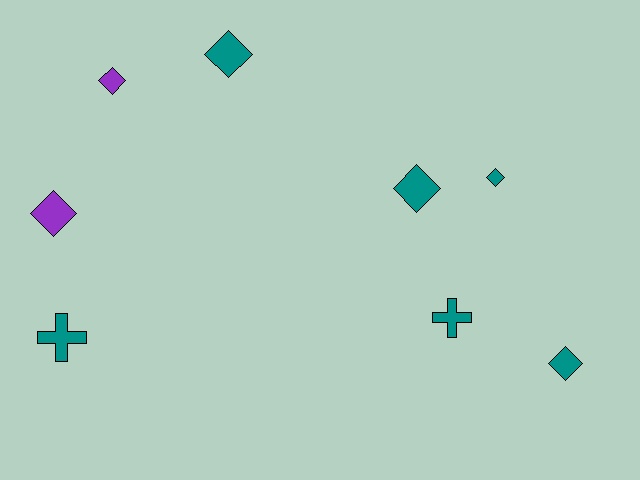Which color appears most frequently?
Teal, with 6 objects.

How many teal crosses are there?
There are 2 teal crosses.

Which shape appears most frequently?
Diamond, with 6 objects.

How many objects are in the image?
There are 8 objects.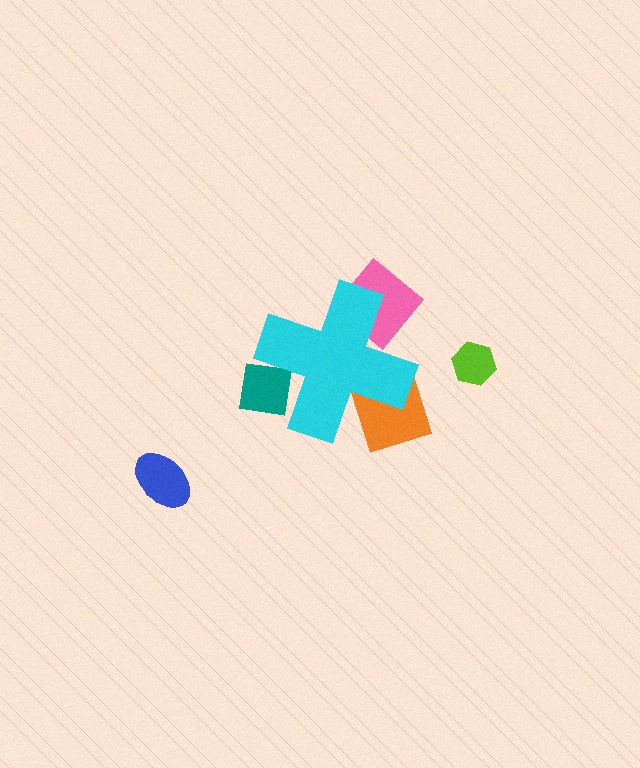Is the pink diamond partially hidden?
Yes, the pink diamond is partially hidden behind the cyan cross.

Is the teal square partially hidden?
Yes, the teal square is partially hidden behind the cyan cross.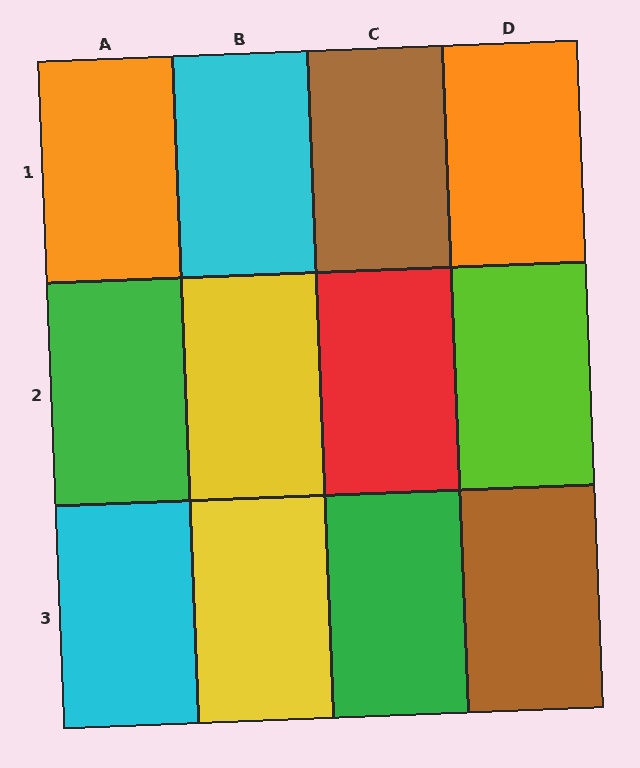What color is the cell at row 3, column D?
Brown.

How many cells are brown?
2 cells are brown.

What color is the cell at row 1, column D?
Orange.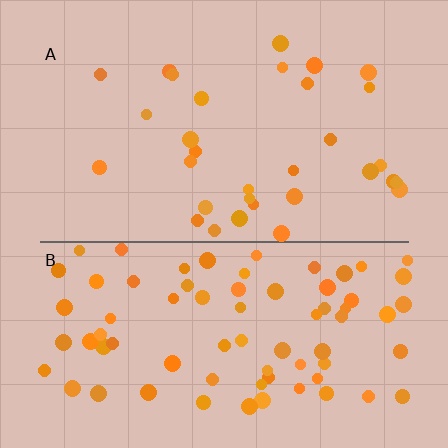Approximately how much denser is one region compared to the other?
Approximately 2.3× — region B over region A.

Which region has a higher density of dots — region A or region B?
B (the bottom).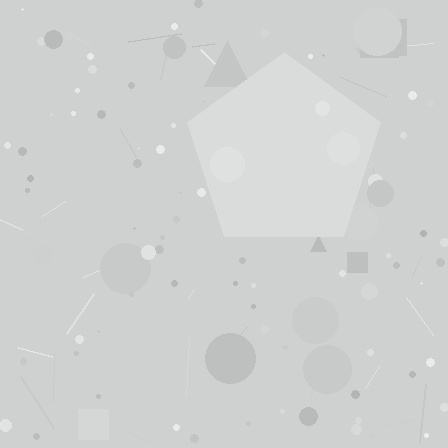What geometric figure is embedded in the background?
A pentagon is embedded in the background.